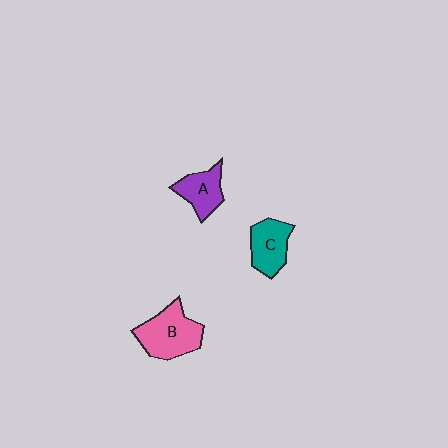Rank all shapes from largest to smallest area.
From largest to smallest: B (pink), C (teal), A (purple).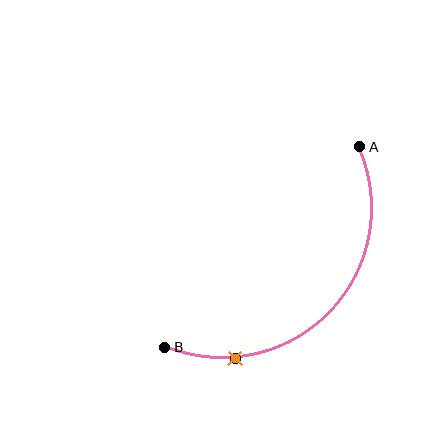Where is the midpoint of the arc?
The arc midpoint is the point on the curve farthest from the straight line joining A and B. It sits below and to the right of that line.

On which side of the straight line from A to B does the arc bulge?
The arc bulges below and to the right of the straight line connecting A and B.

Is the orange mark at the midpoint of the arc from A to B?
No. The orange mark lies on the arc but is closer to endpoint B. The arc midpoint would be at the point on the curve equidistant along the arc from both A and B.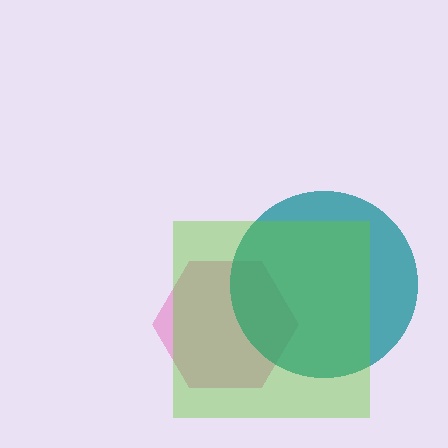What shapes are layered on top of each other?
The layered shapes are: a pink hexagon, a teal circle, a lime square.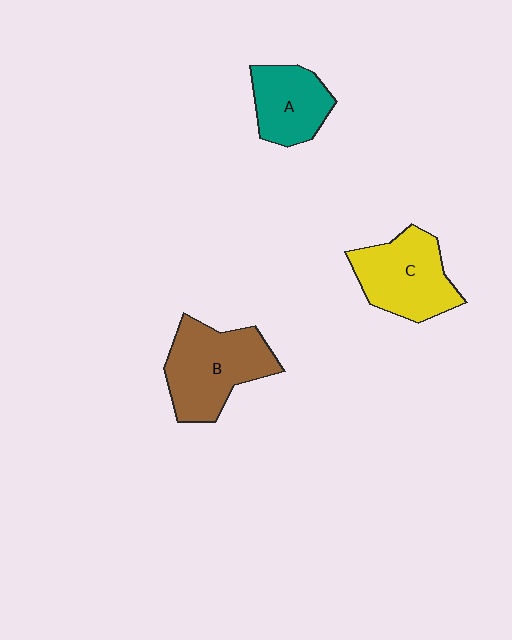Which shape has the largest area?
Shape B (brown).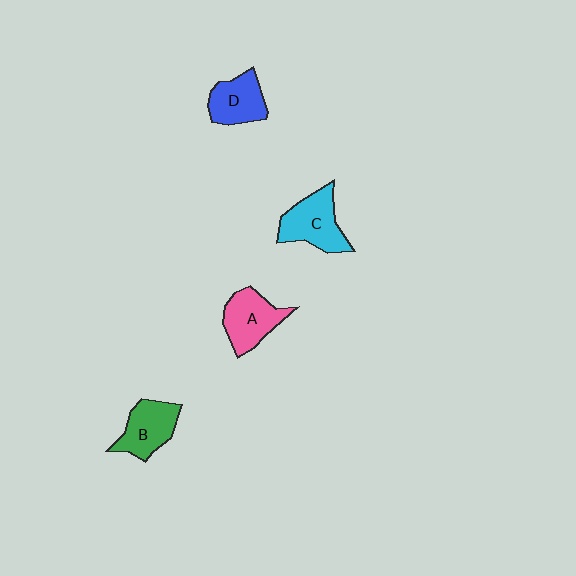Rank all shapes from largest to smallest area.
From largest to smallest: C (cyan), A (pink), B (green), D (blue).